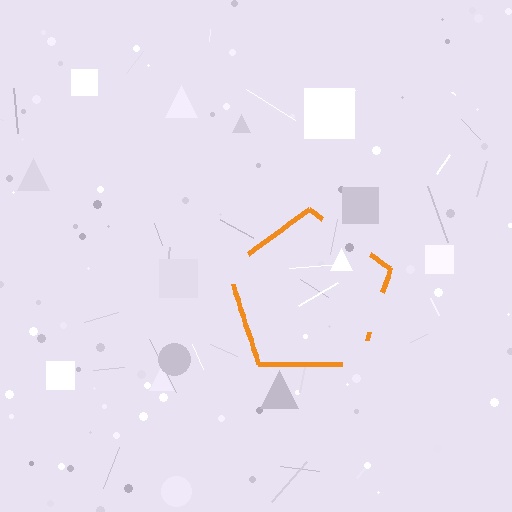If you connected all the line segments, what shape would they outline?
They would outline a pentagon.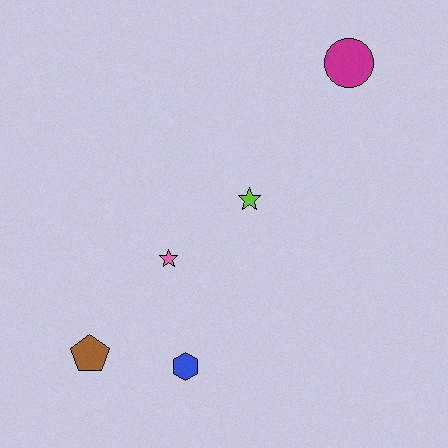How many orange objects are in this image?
There are no orange objects.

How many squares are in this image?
There are no squares.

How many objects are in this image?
There are 5 objects.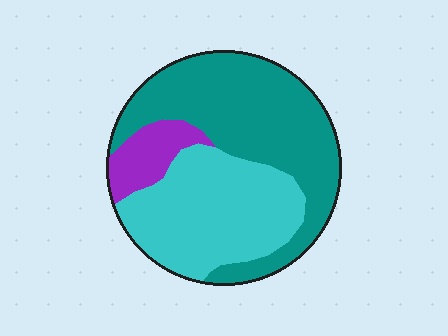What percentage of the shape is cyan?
Cyan covers roughly 40% of the shape.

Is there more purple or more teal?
Teal.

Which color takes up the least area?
Purple, at roughly 10%.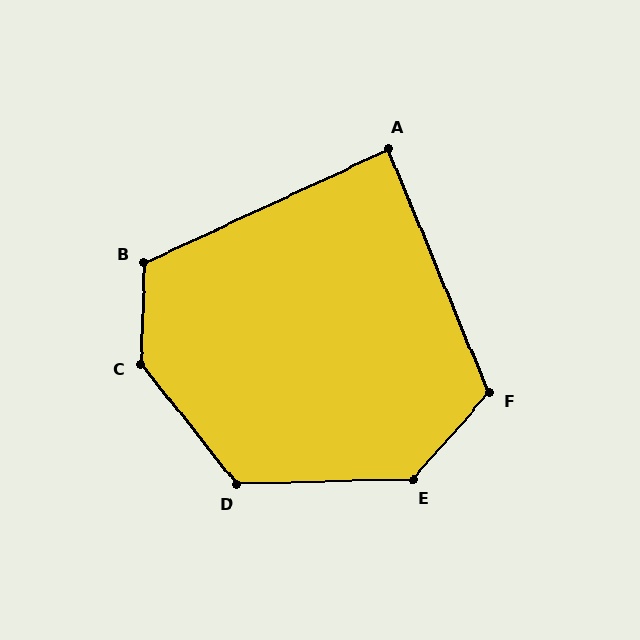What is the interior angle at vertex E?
Approximately 133 degrees (obtuse).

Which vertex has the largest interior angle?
C, at approximately 139 degrees.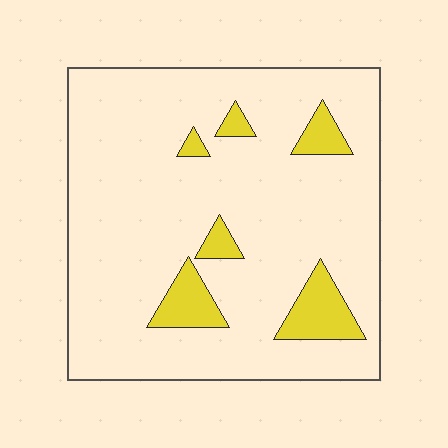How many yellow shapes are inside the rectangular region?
6.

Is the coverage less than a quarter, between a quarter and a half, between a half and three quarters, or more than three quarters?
Less than a quarter.